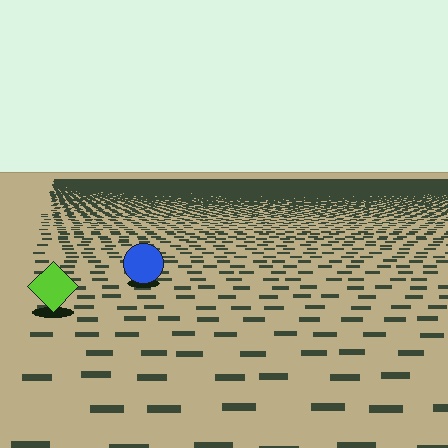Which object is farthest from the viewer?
The blue circle is farthest from the viewer. It appears smaller and the ground texture around it is denser.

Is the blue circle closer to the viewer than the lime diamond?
No. The lime diamond is closer — you can tell from the texture gradient: the ground texture is coarser near it.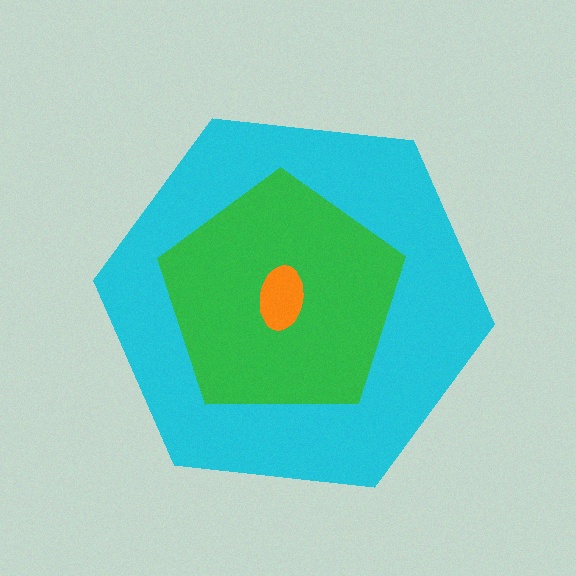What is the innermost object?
The orange ellipse.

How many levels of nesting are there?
3.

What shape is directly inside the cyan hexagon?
The green pentagon.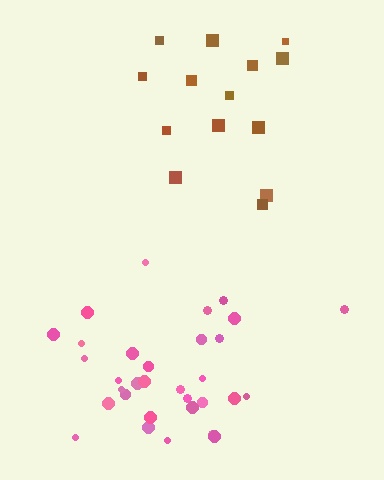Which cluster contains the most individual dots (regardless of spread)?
Pink (32).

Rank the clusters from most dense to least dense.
pink, brown.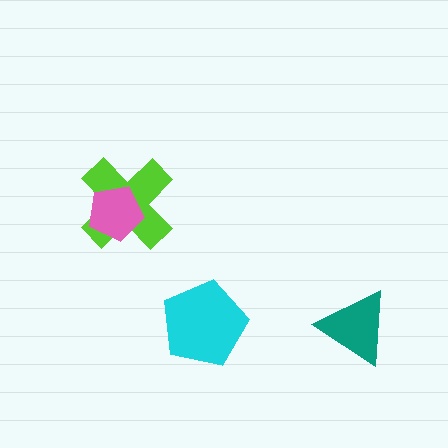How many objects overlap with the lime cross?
1 object overlaps with the lime cross.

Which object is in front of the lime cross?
The pink pentagon is in front of the lime cross.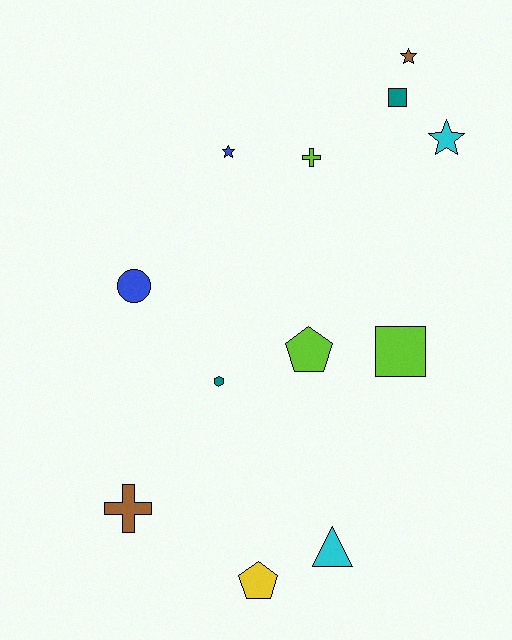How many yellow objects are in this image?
There is 1 yellow object.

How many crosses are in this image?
There are 2 crosses.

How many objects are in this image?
There are 12 objects.